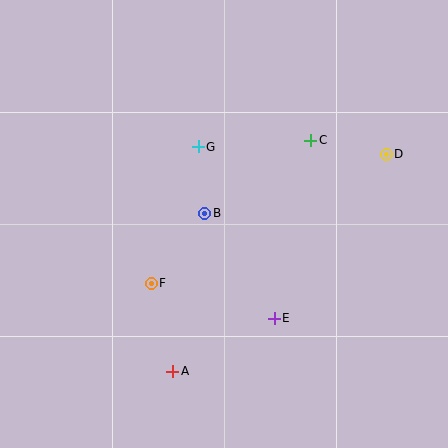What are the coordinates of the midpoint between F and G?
The midpoint between F and G is at (175, 215).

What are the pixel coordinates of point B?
Point B is at (205, 213).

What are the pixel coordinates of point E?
Point E is at (274, 318).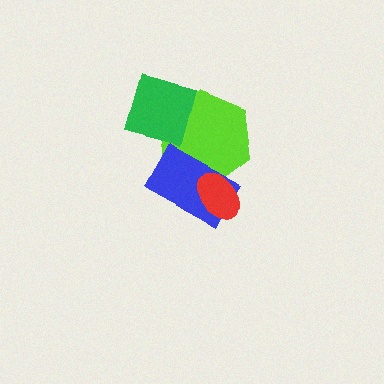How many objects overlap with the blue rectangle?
2 objects overlap with the blue rectangle.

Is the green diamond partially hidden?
No, no other shape covers it.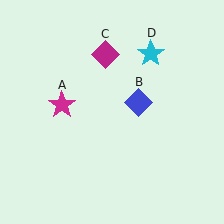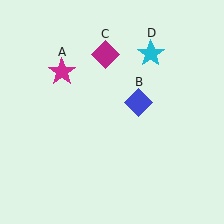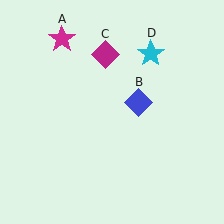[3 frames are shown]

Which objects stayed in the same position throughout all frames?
Blue diamond (object B) and magenta diamond (object C) and cyan star (object D) remained stationary.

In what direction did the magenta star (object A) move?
The magenta star (object A) moved up.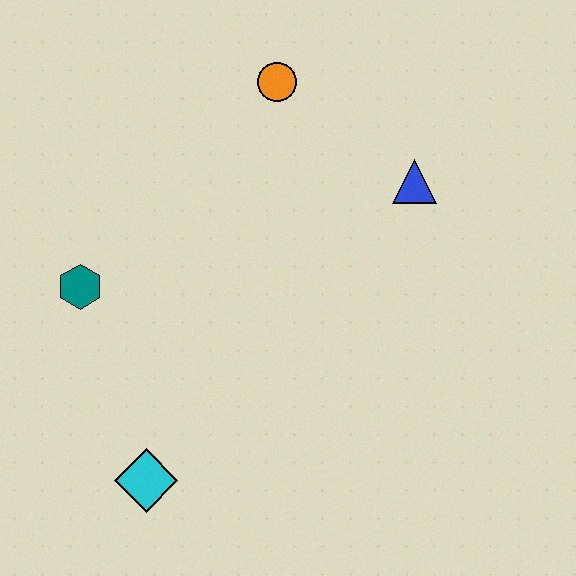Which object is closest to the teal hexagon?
The cyan diamond is closest to the teal hexagon.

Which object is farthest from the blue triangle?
The cyan diamond is farthest from the blue triangle.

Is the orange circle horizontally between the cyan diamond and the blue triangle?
Yes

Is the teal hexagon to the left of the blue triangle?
Yes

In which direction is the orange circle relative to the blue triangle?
The orange circle is to the left of the blue triangle.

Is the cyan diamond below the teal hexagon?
Yes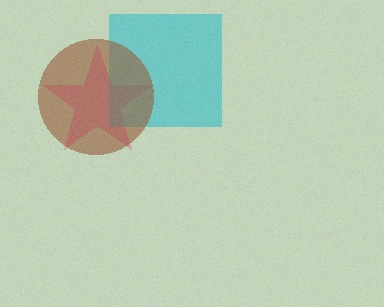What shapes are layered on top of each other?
The layered shapes are: a pink star, a cyan square, a brown circle.